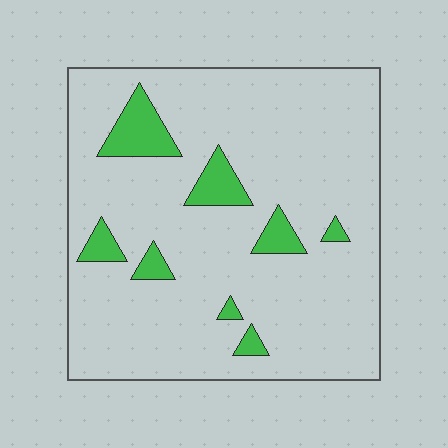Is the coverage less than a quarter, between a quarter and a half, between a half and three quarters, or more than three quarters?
Less than a quarter.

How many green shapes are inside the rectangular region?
8.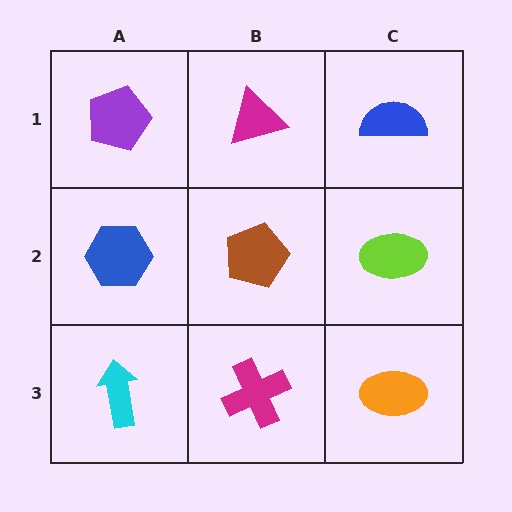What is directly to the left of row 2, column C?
A brown pentagon.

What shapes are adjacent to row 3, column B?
A brown pentagon (row 2, column B), a cyan arrow (row 3, column A), an orange ellipse (row 3, column C).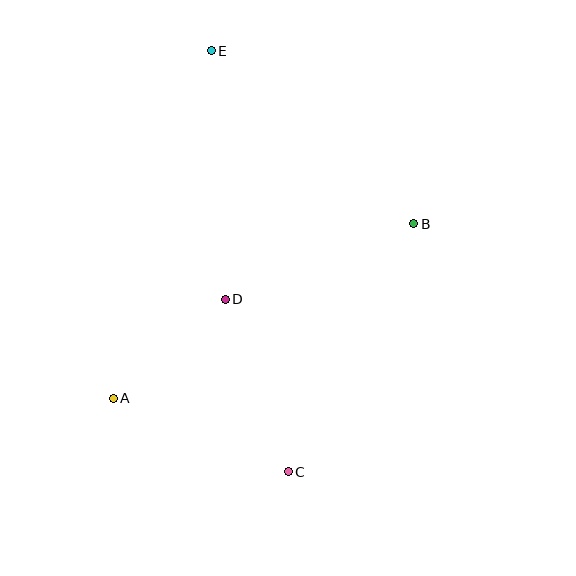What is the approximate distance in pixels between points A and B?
The distance between A and B is approximately 347 pixels.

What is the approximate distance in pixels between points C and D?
The distance between C and D is approximately 184 pixels.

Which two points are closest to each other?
Points A and D are closest to each other.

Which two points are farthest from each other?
Points C and E are farthest from each other.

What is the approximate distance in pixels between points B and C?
The distance between B and C is approximately 278 pixels.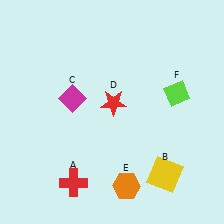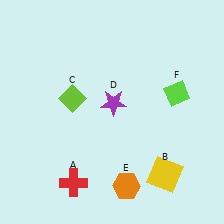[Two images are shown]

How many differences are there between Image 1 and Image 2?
There are 2 differences between the two images.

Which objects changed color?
C changed from magenta to lime. D changed from red to purple.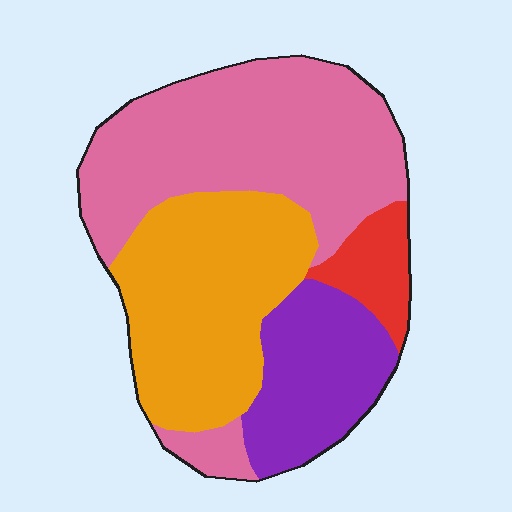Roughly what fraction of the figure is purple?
Purple takes up about one sixth (1/6) of the figure.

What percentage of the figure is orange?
Orange covers about 30% of the figure.